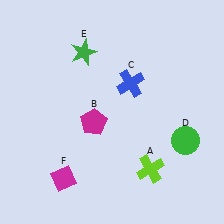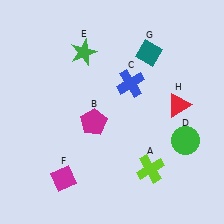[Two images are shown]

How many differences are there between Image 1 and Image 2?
There are 2 differences between the two images.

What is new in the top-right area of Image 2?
A red triangle (H) was added in the top-right area of Image 2.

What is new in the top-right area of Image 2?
A teal diamond (G) was added in the top-right area of Image 2.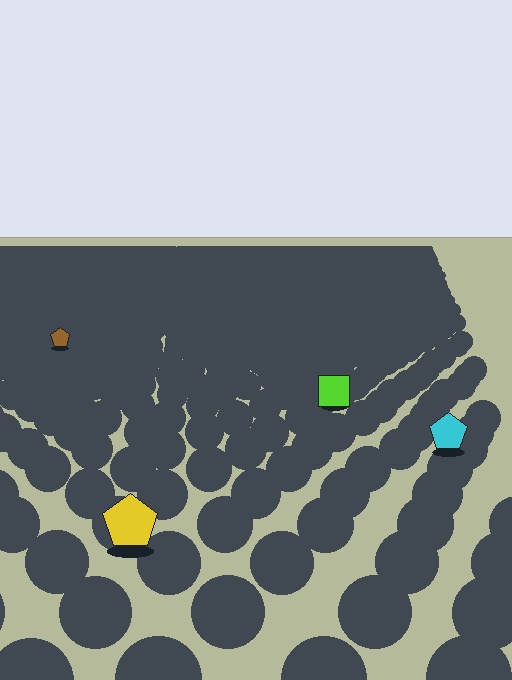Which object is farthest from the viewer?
The brown pentagon is farthest from the viewer. It appears smaller and the ground texture around it is denser.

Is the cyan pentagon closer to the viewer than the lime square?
Yes. The cyan pentagon is closer — you can tell from the texture gradient: the ground texture is coarser near it.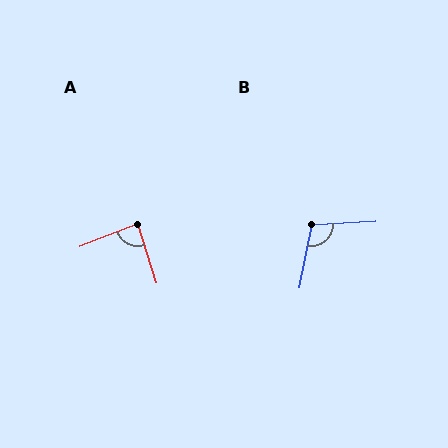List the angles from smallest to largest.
A (87°), B (104°).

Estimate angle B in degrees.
Approximately 104 degrees.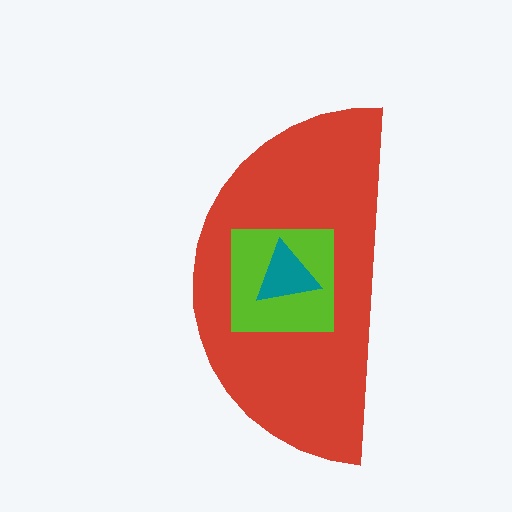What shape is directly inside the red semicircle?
The lime square.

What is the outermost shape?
The red semicircle.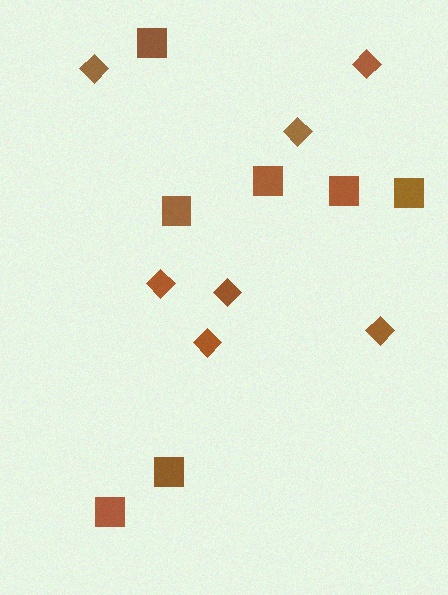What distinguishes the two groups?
There are 2 groups: one group of squares (7) and one group of diamonds (7).